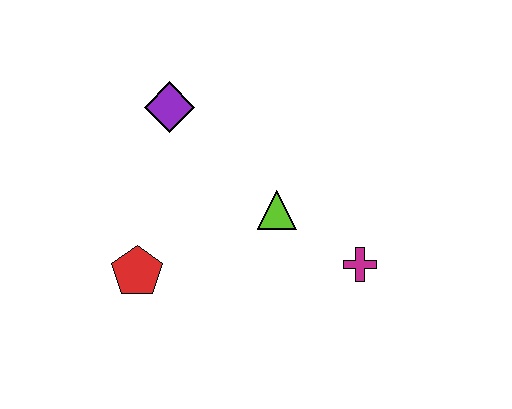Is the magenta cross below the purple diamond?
Yes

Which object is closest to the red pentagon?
The lime triangle is closest to the red pentagon.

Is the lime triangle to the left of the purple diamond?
No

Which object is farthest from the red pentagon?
The magenta cross is farthest from the red pentagon.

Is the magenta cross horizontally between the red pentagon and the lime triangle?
No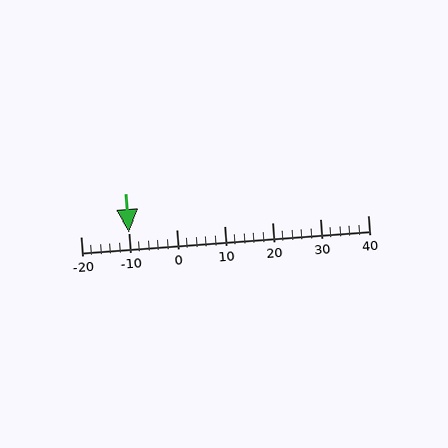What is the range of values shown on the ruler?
The ruler shows values from -20 to 40.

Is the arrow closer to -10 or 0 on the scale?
The arrow is closer to -10.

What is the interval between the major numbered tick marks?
The major tick marks are spaced 10 units apart.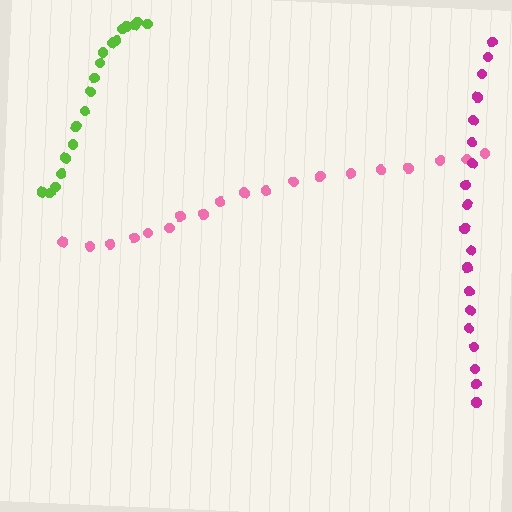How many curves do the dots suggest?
There are 3 distinct paths.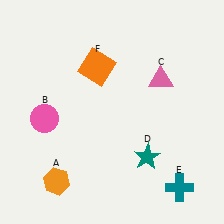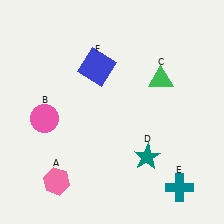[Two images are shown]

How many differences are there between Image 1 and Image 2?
There are 3 differences between the two images.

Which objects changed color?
A changed from orange to pink. C changed from pink to green. F changed from orange to blue.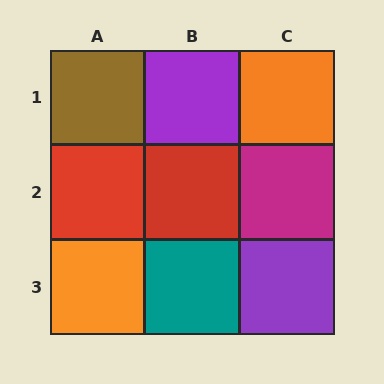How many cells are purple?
2 cells are purple.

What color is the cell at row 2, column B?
Red.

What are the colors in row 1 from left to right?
Brown, purple, orange.